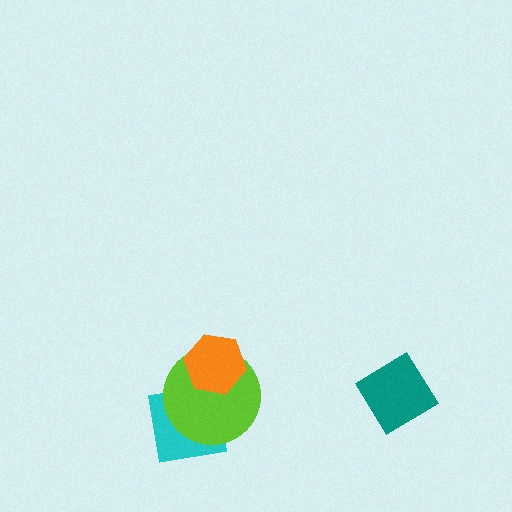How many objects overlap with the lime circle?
2 objects overlap with the lime circle.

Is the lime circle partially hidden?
Yes, it is partially covered by another shape.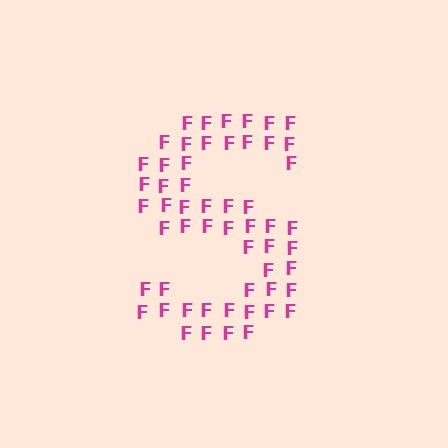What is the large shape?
The large shape is the letter S.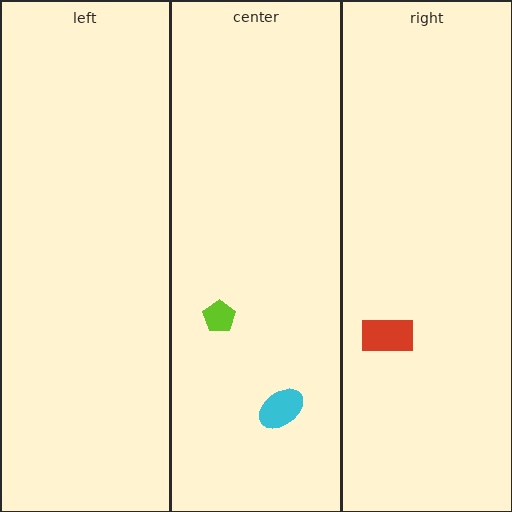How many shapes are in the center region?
2.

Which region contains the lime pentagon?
The center region.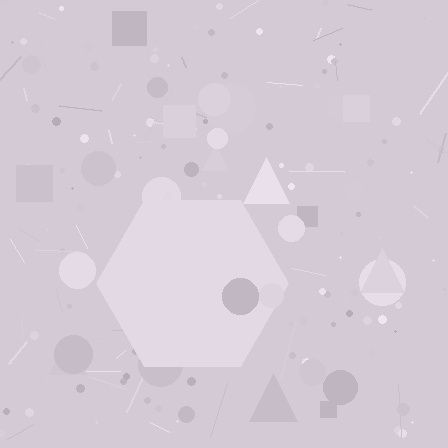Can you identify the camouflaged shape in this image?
The camouflaged shape is a hexagon.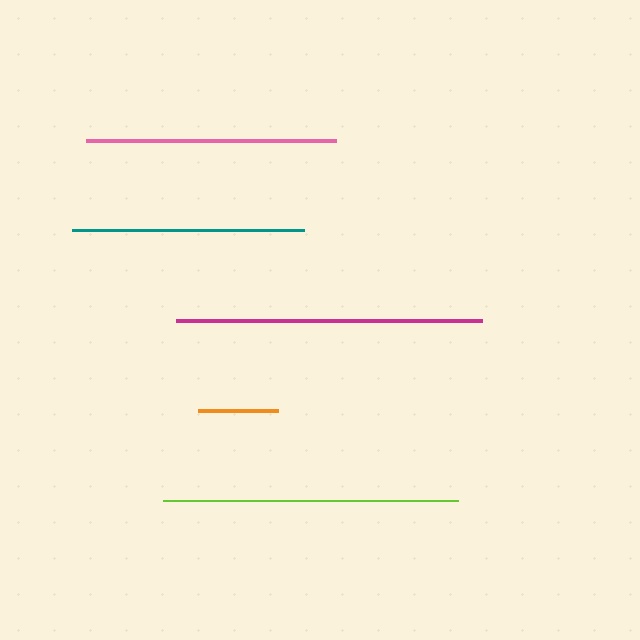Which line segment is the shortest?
The orange line is the shortest at approximately 80 pixels.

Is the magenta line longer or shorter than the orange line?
The magenta line is longer than the orange line.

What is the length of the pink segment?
The pink segment is approximately 249 pixels long.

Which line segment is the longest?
The magenta line is the longest at approximately 306 pixels.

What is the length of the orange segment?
The orange segment is approximately 80 pixels long.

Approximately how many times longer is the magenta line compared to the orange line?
The magenta line is approximately 3.8 times the length of the orange line.